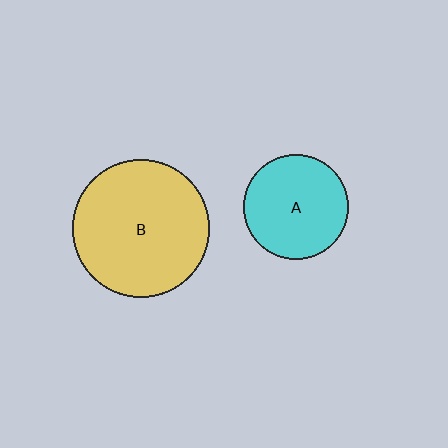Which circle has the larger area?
Circle B (yellow).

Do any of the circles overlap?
No, none of the circles overlap.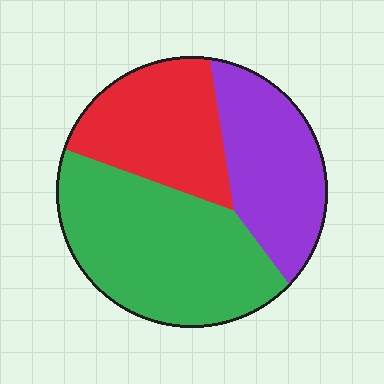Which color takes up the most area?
Green, at roughly 45%.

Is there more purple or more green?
Green.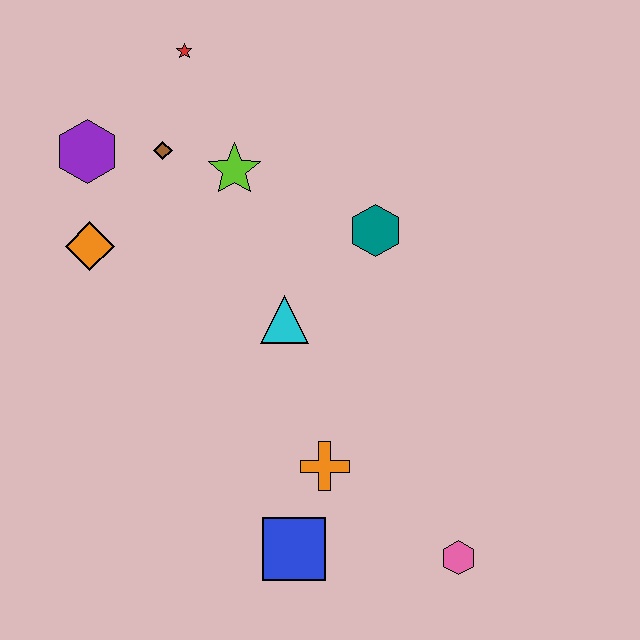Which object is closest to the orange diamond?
The purple hexagon is closest to the orange diamond.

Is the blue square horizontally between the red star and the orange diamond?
No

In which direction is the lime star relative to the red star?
The lime star is below the red star.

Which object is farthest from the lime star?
The pink hexagon is farthest from the lime star.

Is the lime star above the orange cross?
Yes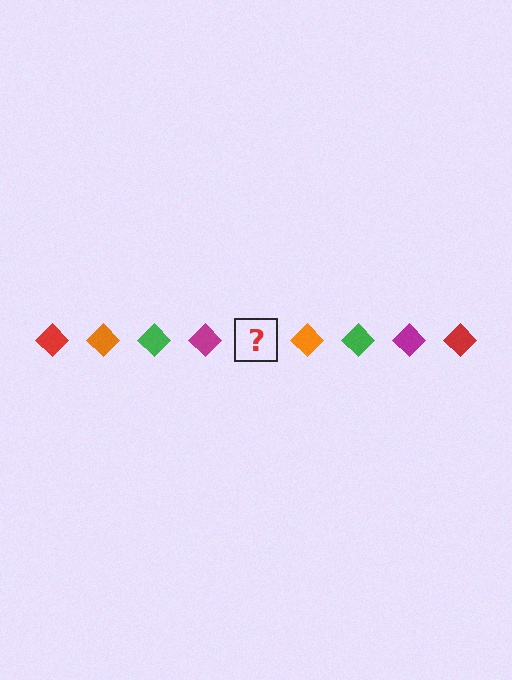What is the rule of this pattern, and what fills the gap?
The rule is that the pattern cycles through red, orange, green, magenta diamonds. The gap should be filled with a red diamond.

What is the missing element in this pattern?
The missing element is a red diamond.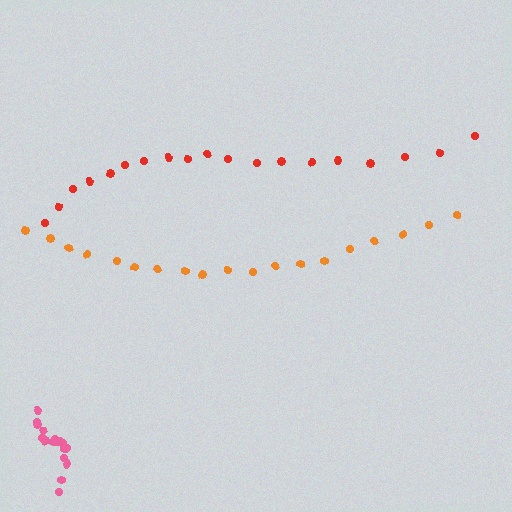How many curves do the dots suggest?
There are 3 distinct paths.